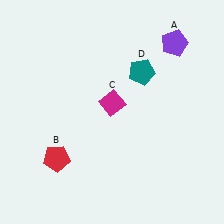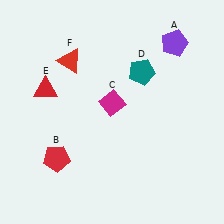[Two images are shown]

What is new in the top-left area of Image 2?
A red triangle (E) was added in the top-left area of Image 2.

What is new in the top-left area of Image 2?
A red triangle (F) was added in the top-left area of Image 2.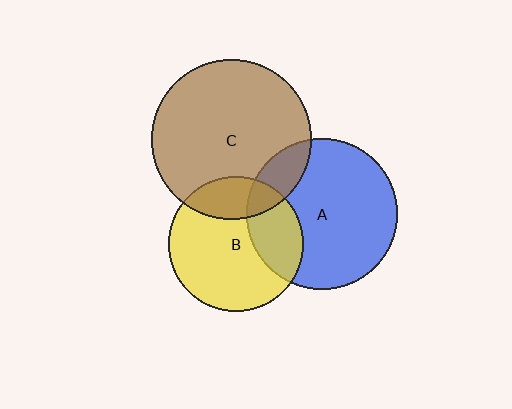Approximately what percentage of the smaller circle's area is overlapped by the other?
Approximately 30%.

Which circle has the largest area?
Circle C (brown).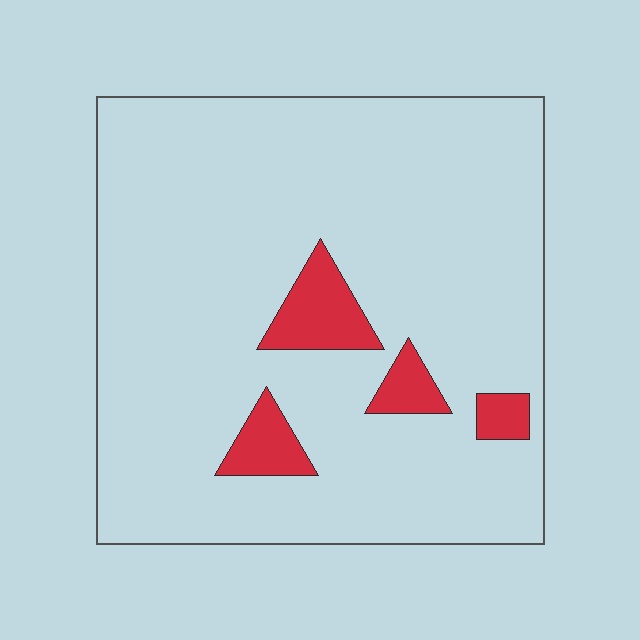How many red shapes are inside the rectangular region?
4.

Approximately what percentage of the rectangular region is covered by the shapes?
Approximately 10%.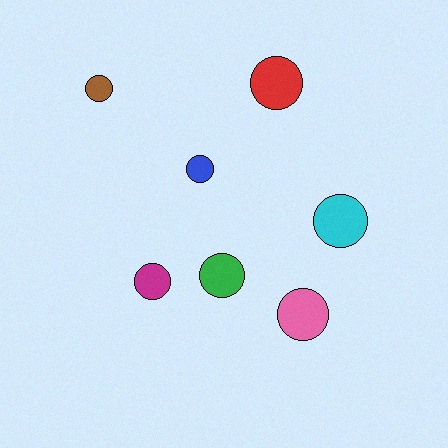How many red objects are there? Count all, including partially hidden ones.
There is 1 red object.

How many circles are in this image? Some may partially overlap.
There are 7 circles.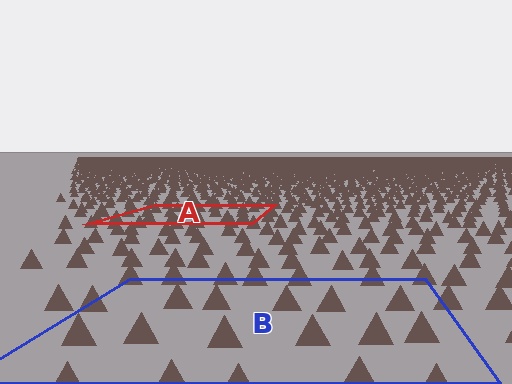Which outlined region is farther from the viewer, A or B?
Region A is farther from the viewer — the texture elements inside it appear smaller and more densely packed.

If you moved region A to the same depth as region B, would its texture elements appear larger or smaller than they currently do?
They would appear larger. At a closer depth, the same texture elements are projected at a bigger on-screen size.